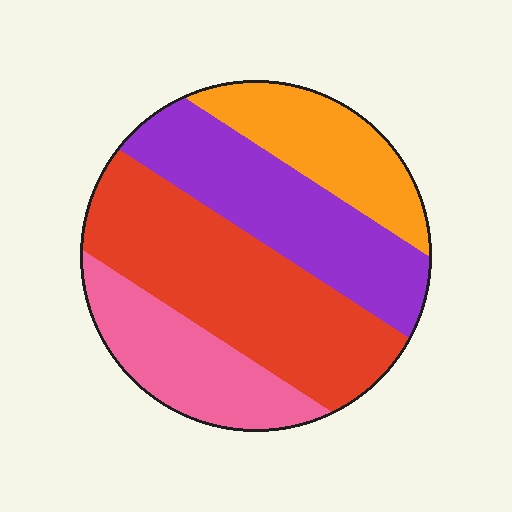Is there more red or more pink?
Red.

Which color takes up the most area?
Red, at roughly 35%.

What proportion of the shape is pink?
Pink covers about 20% of the shape.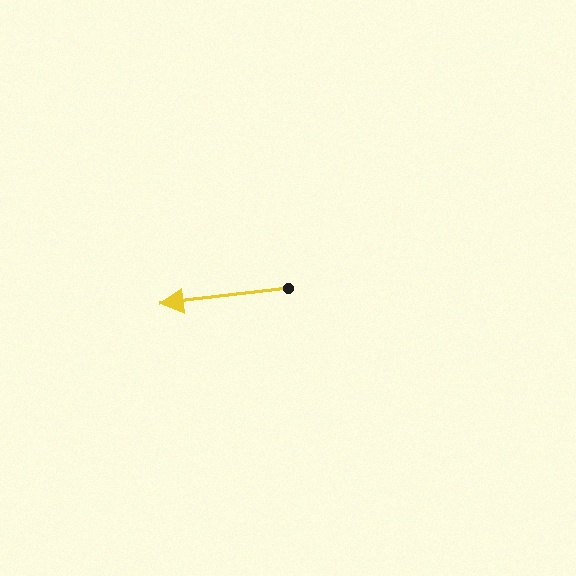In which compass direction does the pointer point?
West.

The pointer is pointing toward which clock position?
Roughly 9 o'clock.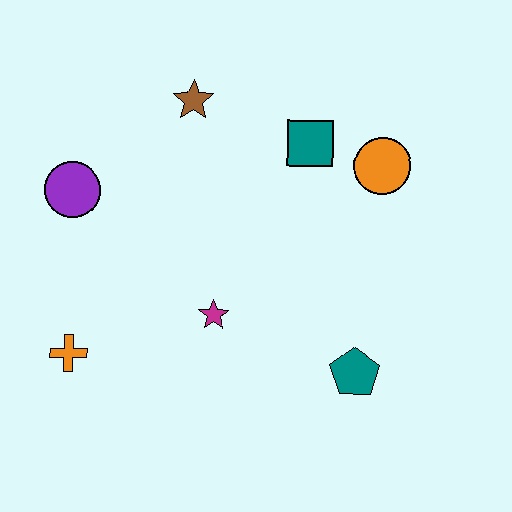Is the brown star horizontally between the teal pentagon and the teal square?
No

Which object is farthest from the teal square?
The orange cross is farthest from the teal square.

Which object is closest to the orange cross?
The magenta star is closest to the orange cross.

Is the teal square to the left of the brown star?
No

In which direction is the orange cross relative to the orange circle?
The orange cross is to the left of the orange circle.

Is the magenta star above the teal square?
No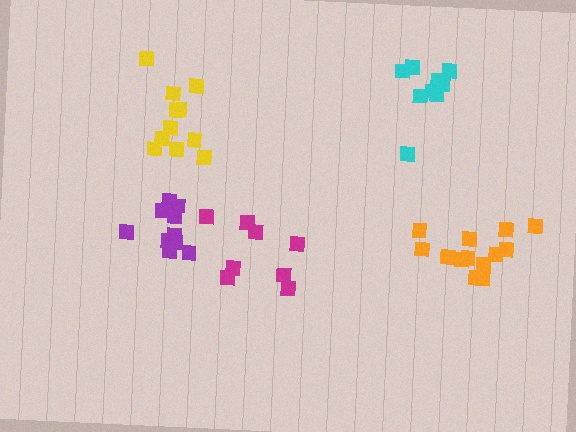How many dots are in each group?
Group 1: 10 dots, Group 2: 9 dots, Group 3: 11 dots, Group 4: 8 dots, Group 5: 13 dots (51 total).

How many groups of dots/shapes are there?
There are 5 groups.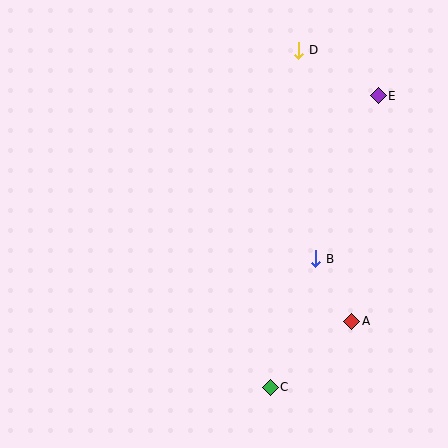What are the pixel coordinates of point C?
Point C is at (270, 387).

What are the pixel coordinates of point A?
Point A is at (352, 321).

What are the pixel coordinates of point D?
Point D is at (299, 50).